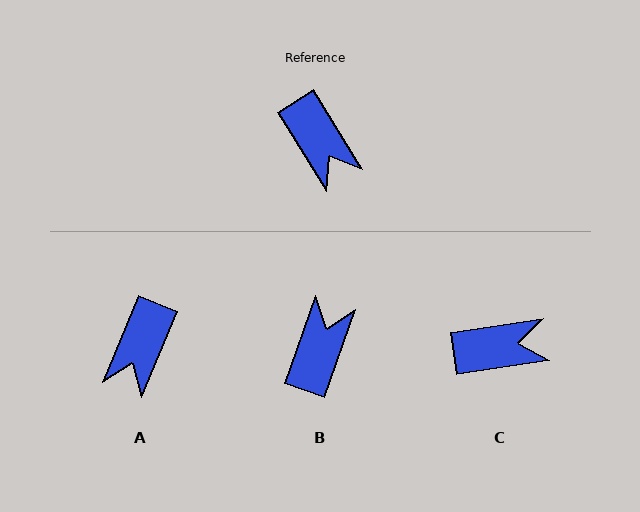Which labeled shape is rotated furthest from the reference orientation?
B, about 129 degrees away.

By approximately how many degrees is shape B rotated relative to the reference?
Approximately 129 degrees counter-clockwise.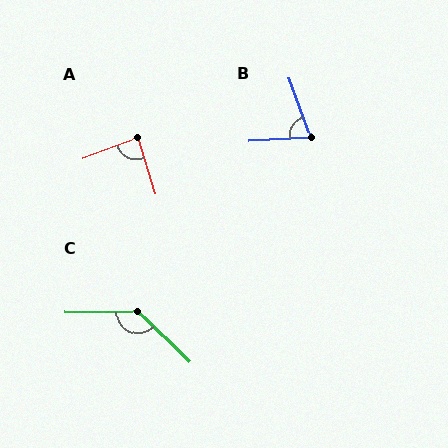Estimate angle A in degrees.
Approximately 86 degrees.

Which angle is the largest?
C, at approximately 136 degrees.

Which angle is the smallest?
B, at approximately 74 degrees.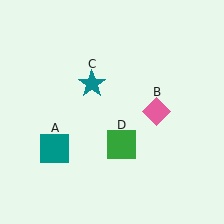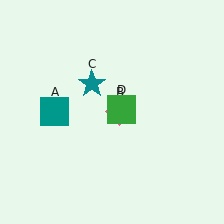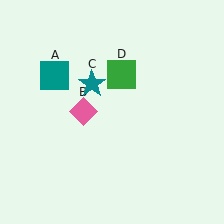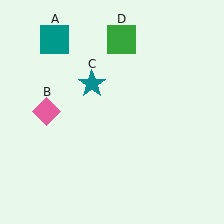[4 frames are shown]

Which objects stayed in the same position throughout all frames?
Teal star (object C) remained stationary.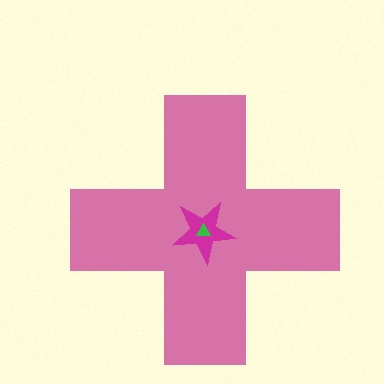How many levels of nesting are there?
3.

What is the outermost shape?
The pink cross.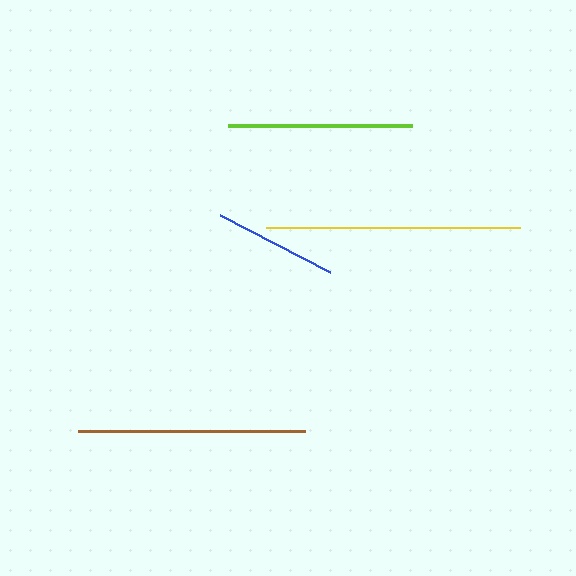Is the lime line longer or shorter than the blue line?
The lime line is longer than the blue line.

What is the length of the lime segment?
The lime segment is approximately 184 pixels long.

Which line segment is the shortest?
The blue line is the shortest at approximately 124 pixels.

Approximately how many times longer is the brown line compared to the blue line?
The brown line is approximately 1.8 times the length of the blue line.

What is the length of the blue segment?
The blue segment is approximately 124 pixels long.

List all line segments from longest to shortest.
From longest to shortest: yellow, brown, lime, blue.